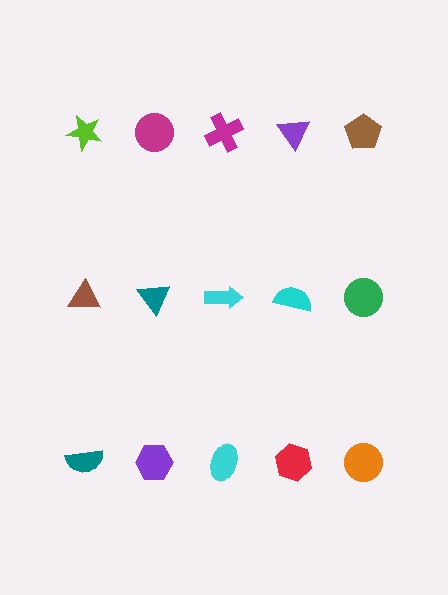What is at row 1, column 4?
A purple triangle.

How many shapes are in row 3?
5 shapes.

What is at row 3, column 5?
An orange circle.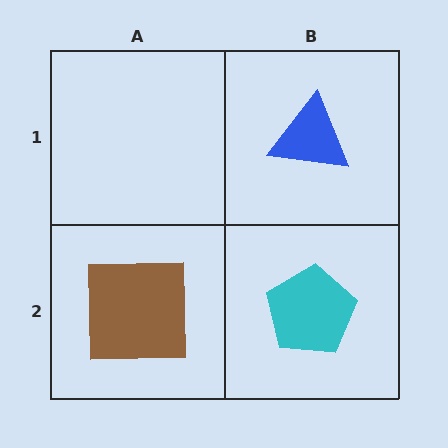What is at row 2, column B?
A cyan pentagon.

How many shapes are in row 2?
2 shapes.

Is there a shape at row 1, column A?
No, that cell is empty.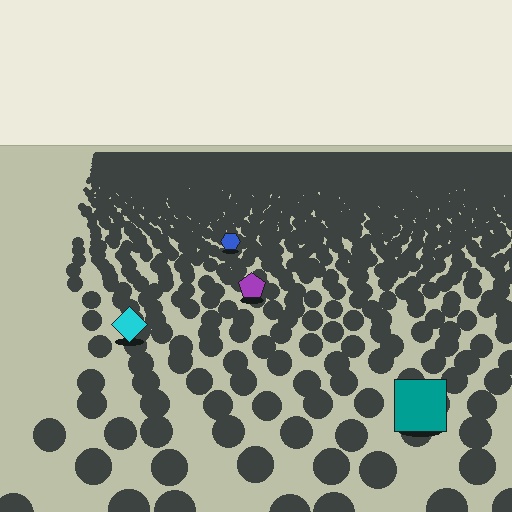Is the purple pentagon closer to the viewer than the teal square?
No. The teal square is closer — you can tell from the texture gradient: the ground texture is coarser near it.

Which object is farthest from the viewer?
The blue hexagon is farthest from the viewer. It appears smaller and the ground texture around it is denser.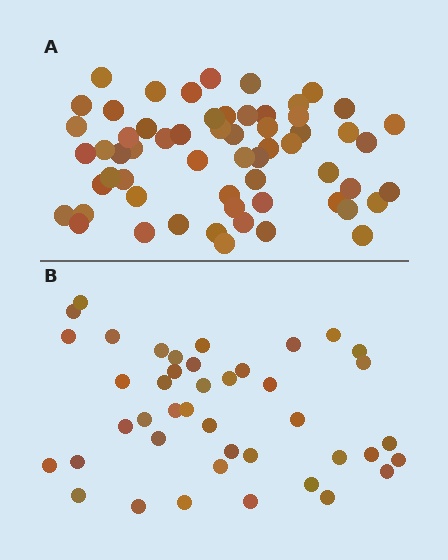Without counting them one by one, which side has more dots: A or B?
Region A (the top region) has more dots.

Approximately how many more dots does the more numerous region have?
Region A has approximately 20 more dots than region B.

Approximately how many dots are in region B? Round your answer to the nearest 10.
About 40 dots. (The exact count is 42, which rounds to 40.)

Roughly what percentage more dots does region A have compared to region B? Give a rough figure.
About 45% more.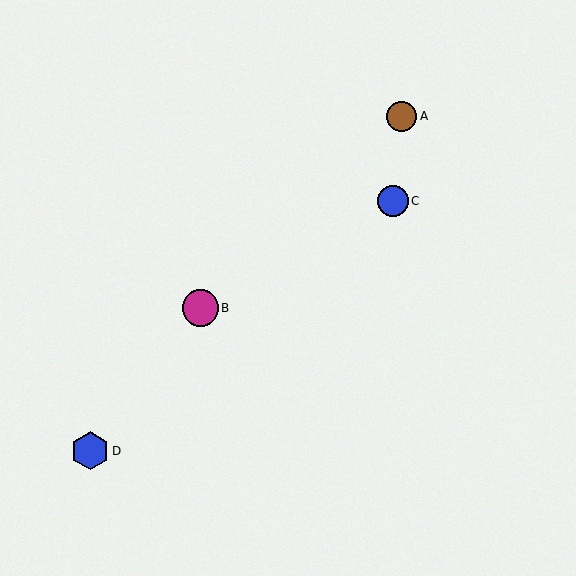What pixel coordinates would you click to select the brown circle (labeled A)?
Click at (402, 116) to select the brown circle A.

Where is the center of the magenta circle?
The center of the magenta circle is at (200, 308).